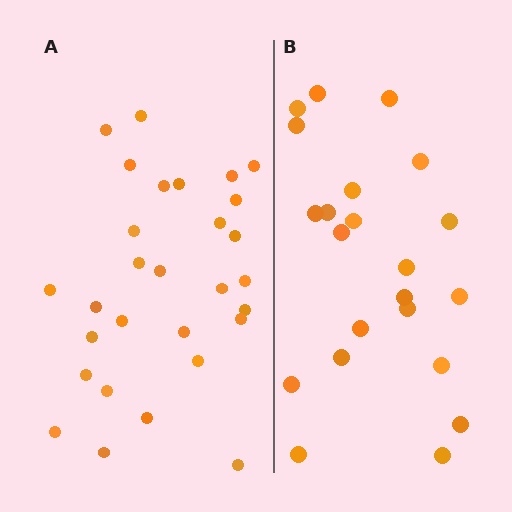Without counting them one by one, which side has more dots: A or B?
Region A (the left region) has more dots.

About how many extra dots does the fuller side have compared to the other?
Region A has roughly 8 or so more dots than region B.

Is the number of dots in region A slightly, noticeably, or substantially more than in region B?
Region A has noticeably more, but not dramatically so. The ratio is roughly 1.3 to 1.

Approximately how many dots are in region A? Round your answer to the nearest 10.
About 30 dots. (The exact count is 29, which rounds to 30.)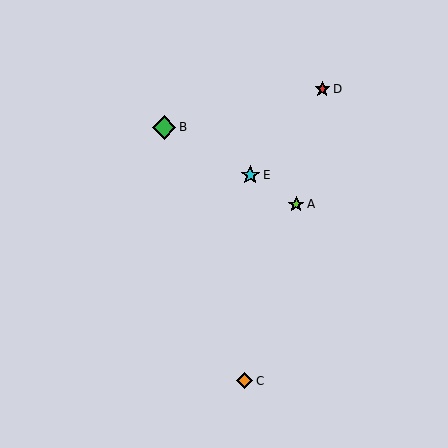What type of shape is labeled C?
Shape C is an orange diamond.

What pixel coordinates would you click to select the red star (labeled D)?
Click at (322, 89) to select the red star D.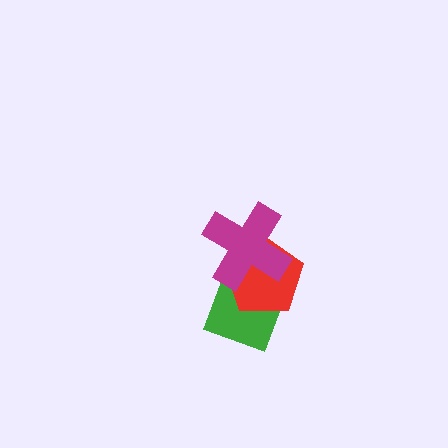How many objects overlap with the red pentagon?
2 objects overlap with the red pentagon.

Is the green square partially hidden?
Yes, it is partially covered by another shape.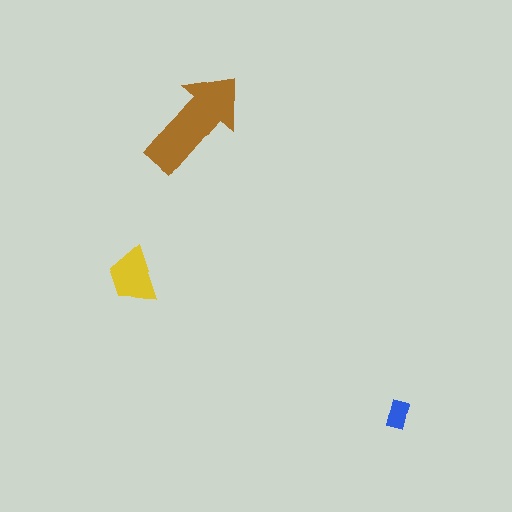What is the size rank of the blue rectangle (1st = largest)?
3rd.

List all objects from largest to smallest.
The brown arrow, the yellow trapezoid, the blue rectangle.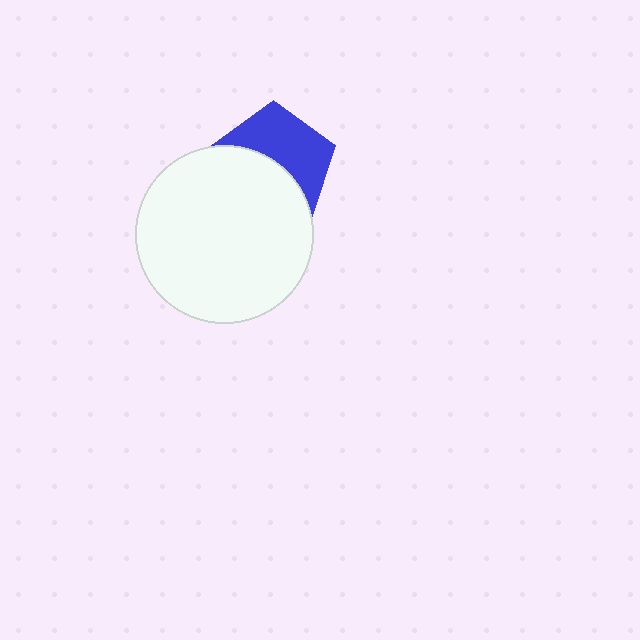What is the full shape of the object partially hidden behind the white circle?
The partially hidden object is a blue pentagon.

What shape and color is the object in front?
The object in front is a white circle.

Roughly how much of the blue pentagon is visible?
About half of it is visible (roughly 51%).